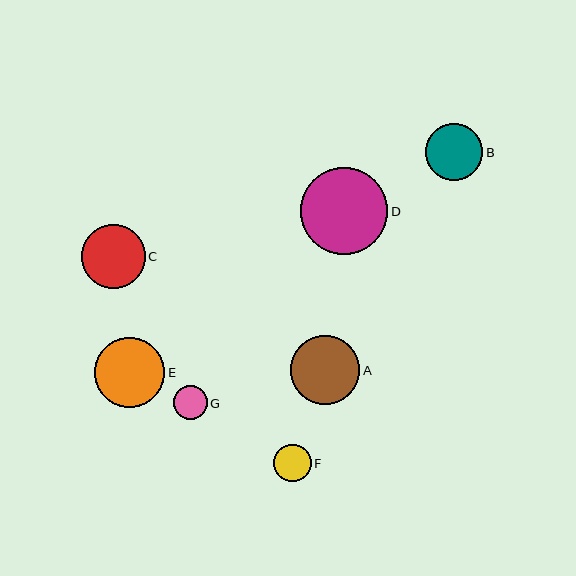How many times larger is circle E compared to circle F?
Circle E is approximately 1.9 times the size of circle F.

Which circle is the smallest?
Circle G is the smallest with a size of approximately 34 pixels.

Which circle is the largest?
Circle D is the largest with a size of approximately 87 pixels.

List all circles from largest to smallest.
From largest to smallest: D, E, A, C, B, F, G.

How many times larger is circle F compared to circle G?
Circle F is approximately 1.1 times the size of circle G.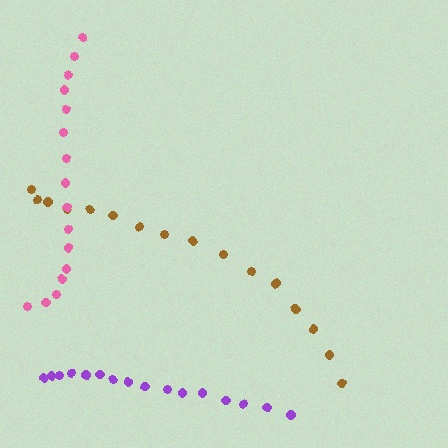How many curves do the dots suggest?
There are 3 distinct paths.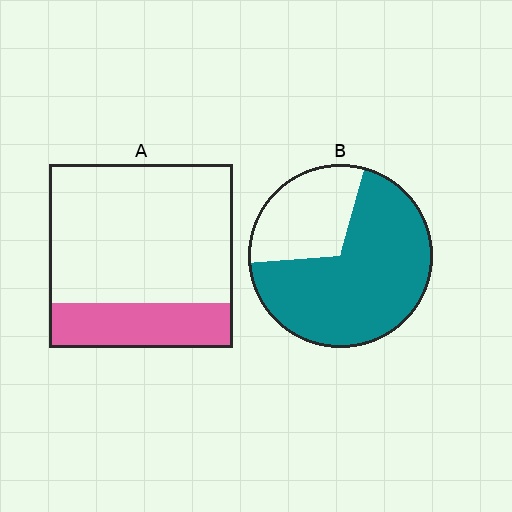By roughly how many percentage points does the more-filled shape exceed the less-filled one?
By roughly 45 percentage points (B over A).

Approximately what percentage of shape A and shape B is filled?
A is approximately 25% and B is approximately 70%.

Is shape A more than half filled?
No.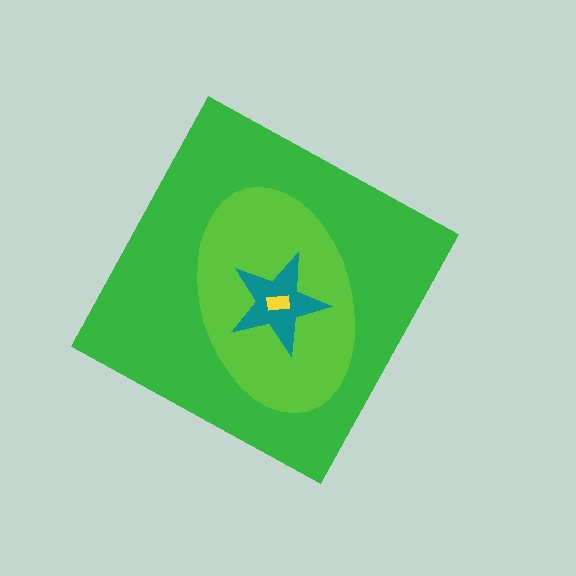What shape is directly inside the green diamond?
The lime ellipse.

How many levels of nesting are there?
4.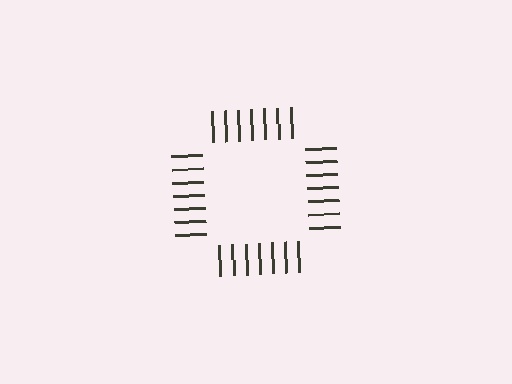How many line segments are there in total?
28 — 7 along each of the 4 edges.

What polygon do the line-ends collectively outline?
An illusory square — the line segments terminate on its edges but no continuous stroke is drawn.